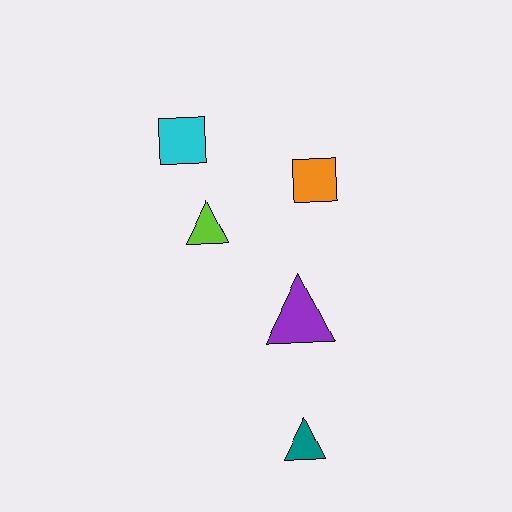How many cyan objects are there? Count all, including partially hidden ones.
There is 1 cyan object.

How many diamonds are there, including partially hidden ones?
There are no diamonds.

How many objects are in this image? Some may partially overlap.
There are 5 objects.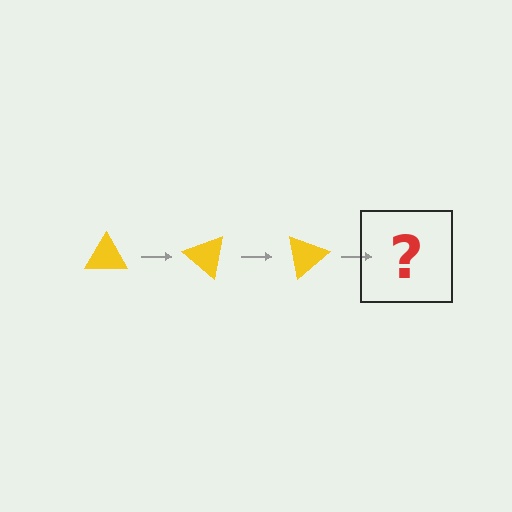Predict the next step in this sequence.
The next step is a yellow triangle rotated 120 degrees.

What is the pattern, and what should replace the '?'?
The pattern is that the triangle rotates 40 degrees each step. The '?' should be a yellow triangle rotated 120 degrees.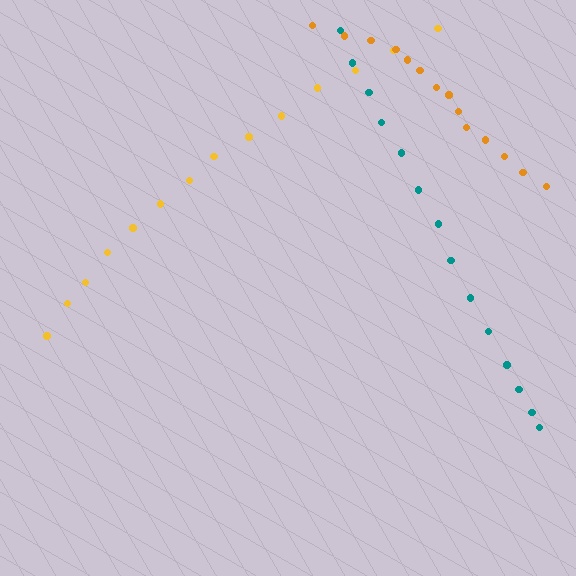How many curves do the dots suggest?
There are 3 distinct paths.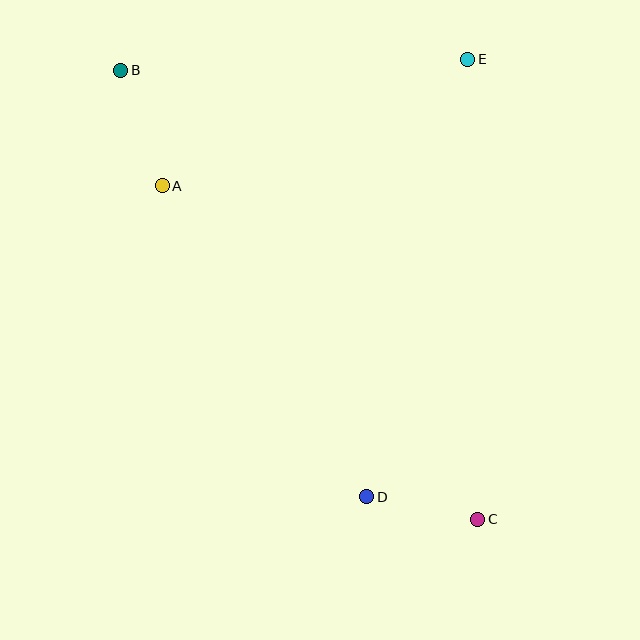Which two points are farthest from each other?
Points B and C are farthest from each other.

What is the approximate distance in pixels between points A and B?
The distance between A and B is approximately 123 pixels.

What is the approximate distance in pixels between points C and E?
The distance between C and E is approximately 460 pixels.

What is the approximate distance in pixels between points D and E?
The distance between D and E is approximately 449 pixels.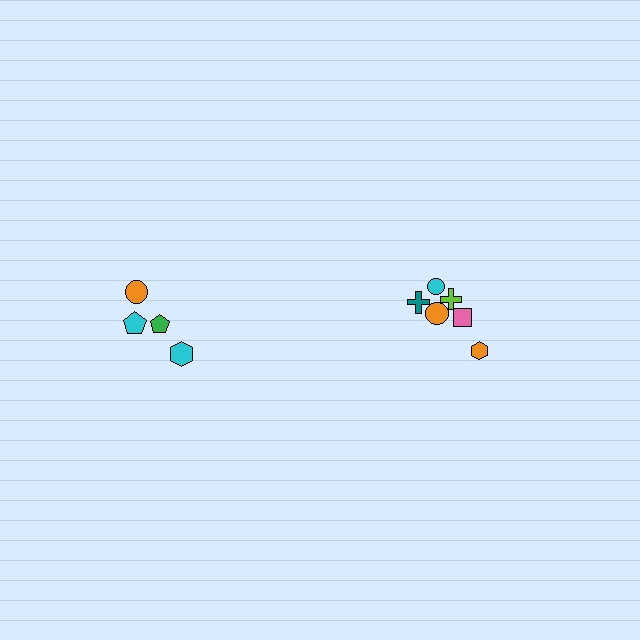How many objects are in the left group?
There are 4 objects.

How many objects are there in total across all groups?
There are 10 objects.